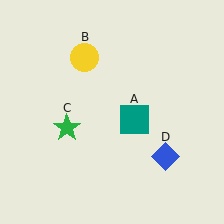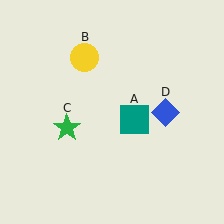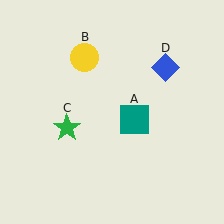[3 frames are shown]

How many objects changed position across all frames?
1 object changed position: blue diamond (object D).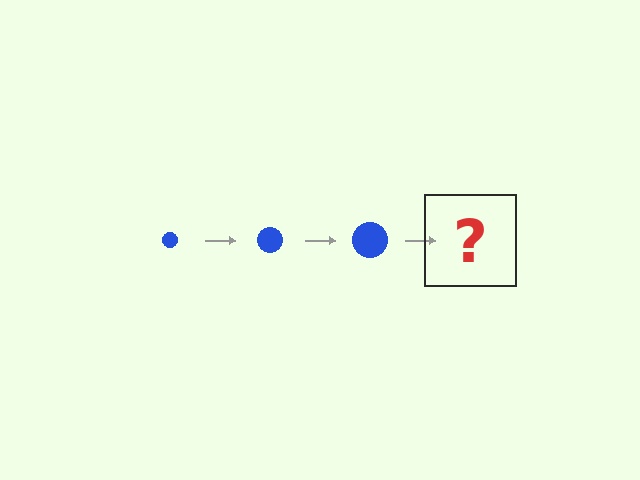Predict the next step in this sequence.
The next step is a blue circle, larger than the previous one.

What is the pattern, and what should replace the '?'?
The pattern is that the circle gets progressively larger each step. The '?' should be a blue circle, larger than the previous one.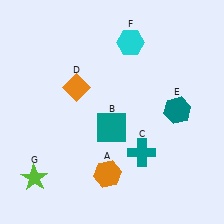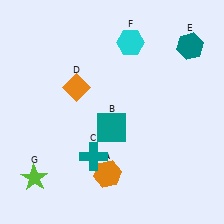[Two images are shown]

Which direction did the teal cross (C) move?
The teal cross (C) moved left.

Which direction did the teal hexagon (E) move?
The teal hexagon (E) moved up.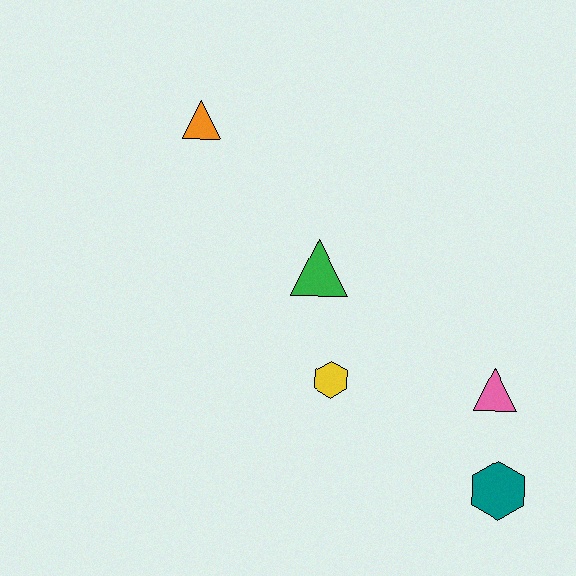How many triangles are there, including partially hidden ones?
There are 3 triangles.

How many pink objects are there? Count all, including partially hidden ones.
There is 1 pink object.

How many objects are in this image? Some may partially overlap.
There are 5 objects.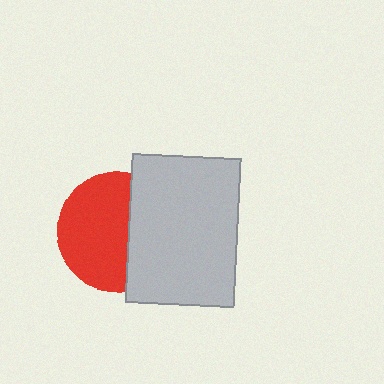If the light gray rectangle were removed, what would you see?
You would see the complete red circle.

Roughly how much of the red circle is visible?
About half of it is visible (roughly 60%).